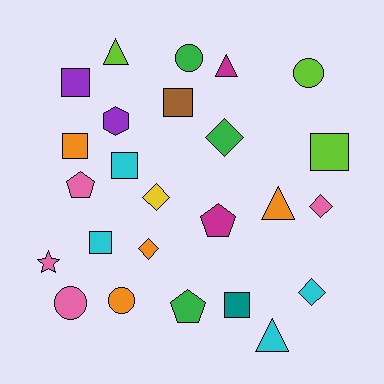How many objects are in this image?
There are 25 objects.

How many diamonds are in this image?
There are 5 diamonds.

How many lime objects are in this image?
There are 3 lime objects.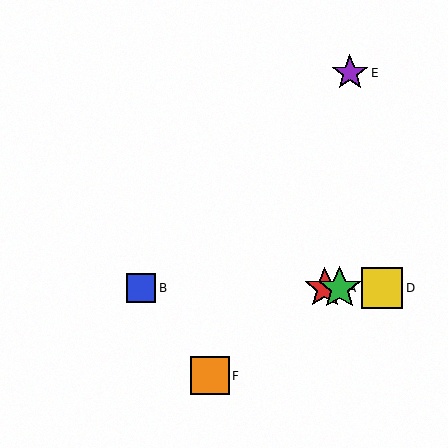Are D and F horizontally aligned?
No, D is at y≈288 and F is at y≈376.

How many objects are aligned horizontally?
4 objects (A, B, C, D) are aligned horizontally.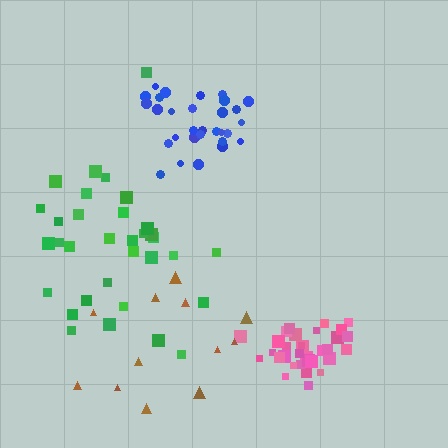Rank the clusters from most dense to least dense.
pink, blue, green, brown.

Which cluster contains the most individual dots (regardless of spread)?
Green (35).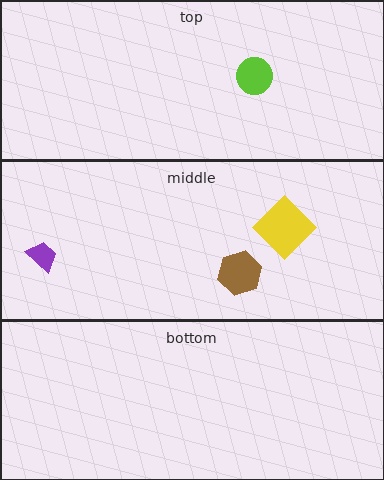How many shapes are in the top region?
1.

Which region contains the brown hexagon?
The middle region.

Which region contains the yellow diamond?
The middle region.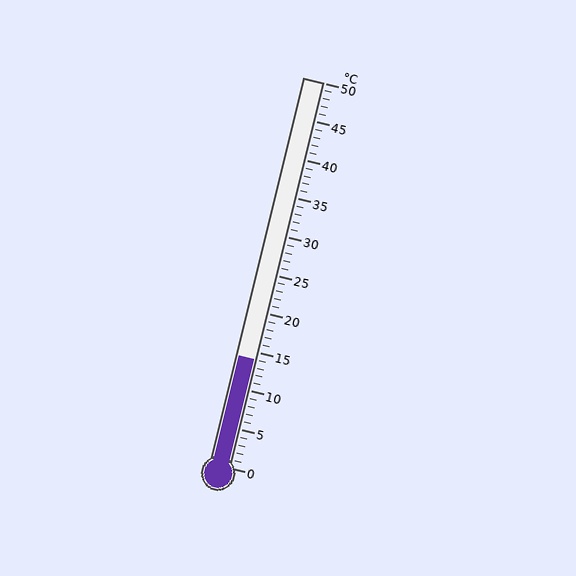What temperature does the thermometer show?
The thermometer shows approximately 14°C.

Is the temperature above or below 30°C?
The temperature is below 30°C.